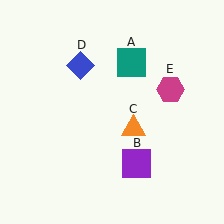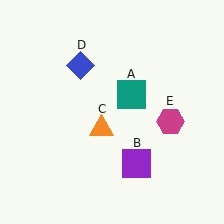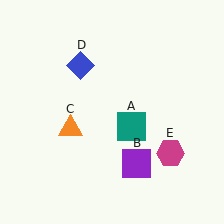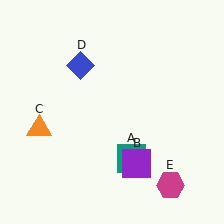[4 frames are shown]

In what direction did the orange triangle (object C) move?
The orange triangle (object C) moved left.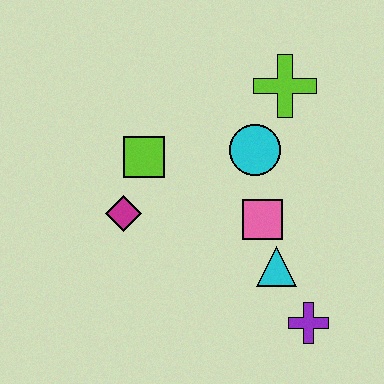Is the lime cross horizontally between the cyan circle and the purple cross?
Yes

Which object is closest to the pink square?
The cyan triangle is closest to the pink square.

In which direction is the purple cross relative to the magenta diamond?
The purple cross is to the right of the magenta diamond.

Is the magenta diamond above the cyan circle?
No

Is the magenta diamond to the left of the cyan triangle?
Yes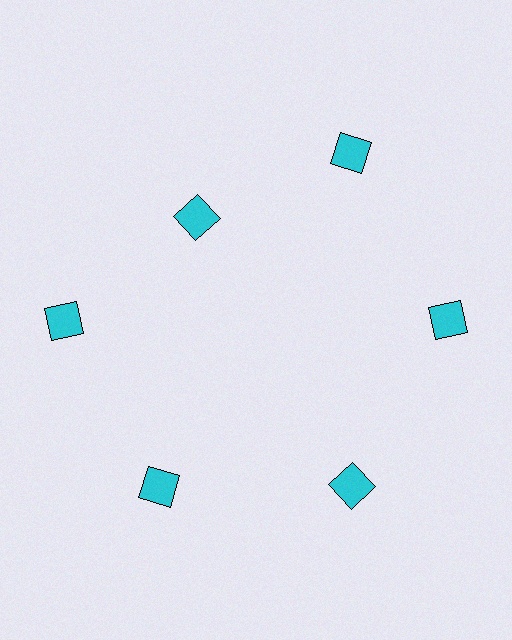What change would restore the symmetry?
The symmetry would be restored by moving it outward, back onto the ring so that all 6 squares sit at equal angles and equal distance from the center.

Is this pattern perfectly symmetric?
No. The 6 cyan squares are arranged in a ring, but one element near the 11 o'clock position is pulled inward toward the center, breaking the 6-fold rotational symmetry.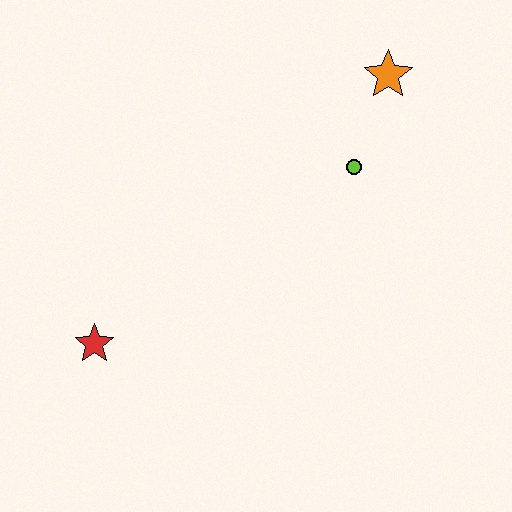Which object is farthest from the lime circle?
The red star is farthest from the lime circle.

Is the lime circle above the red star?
Yes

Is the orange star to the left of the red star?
No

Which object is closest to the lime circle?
The orange star is closest to the lime circle.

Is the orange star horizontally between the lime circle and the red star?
No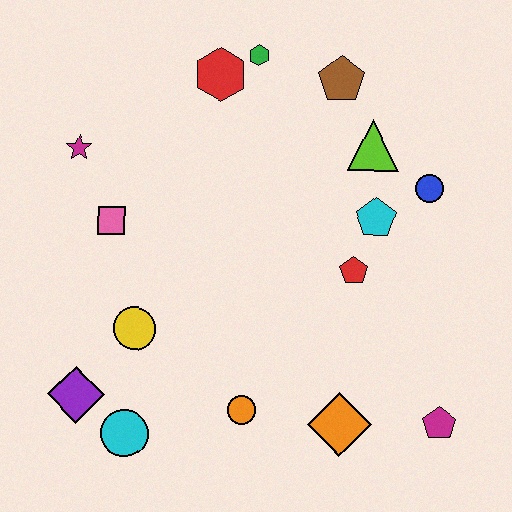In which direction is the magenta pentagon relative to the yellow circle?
The magenta pentagon is to the right of the yellow circle.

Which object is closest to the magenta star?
The pink square is closest to the magenta star.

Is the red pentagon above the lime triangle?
No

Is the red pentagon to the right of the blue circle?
No